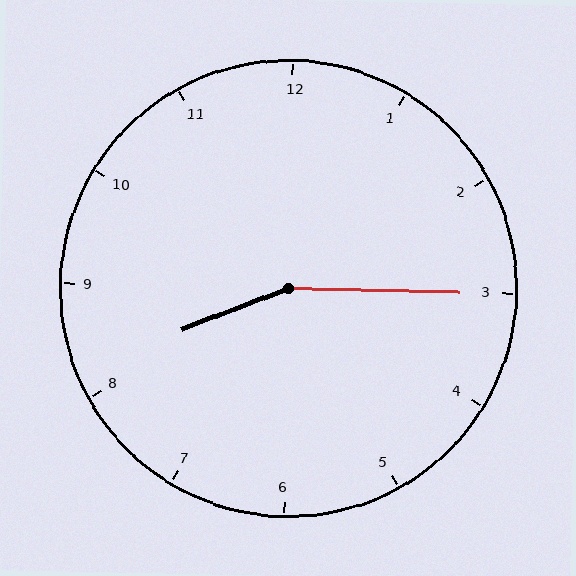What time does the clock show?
8:15.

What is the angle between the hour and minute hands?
Approximately 158 degrees.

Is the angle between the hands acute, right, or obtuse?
It is obtuse.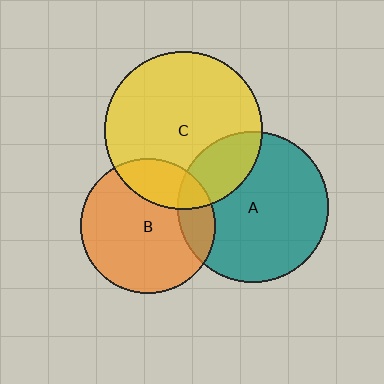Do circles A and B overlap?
Yes.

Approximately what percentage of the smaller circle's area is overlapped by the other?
Approximately 15%.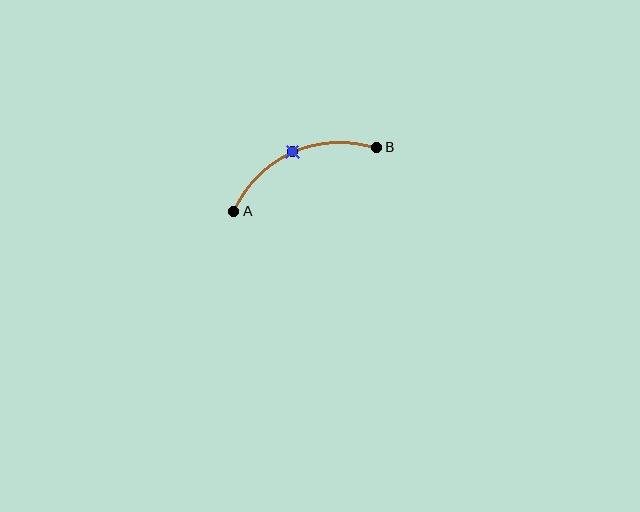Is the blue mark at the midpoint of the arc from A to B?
Yes. The blue mark lies on the arc at equal arc-length from both A and B — it is the arc midpoint.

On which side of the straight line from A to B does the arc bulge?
The arc bulges above the straight line connecting A and B.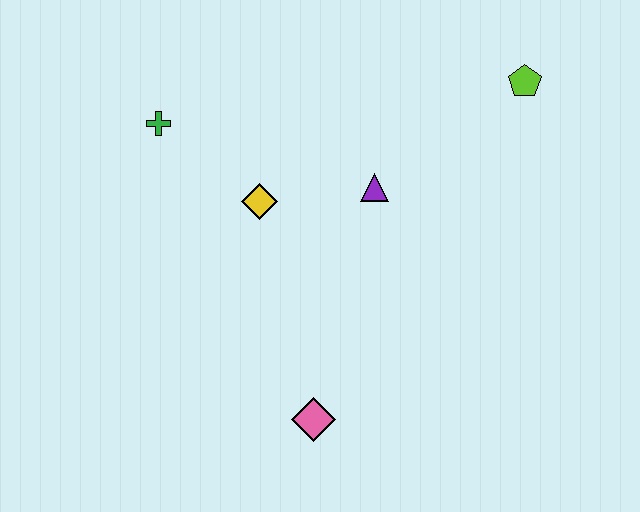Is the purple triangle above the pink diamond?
Yes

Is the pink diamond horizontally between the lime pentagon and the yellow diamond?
Yes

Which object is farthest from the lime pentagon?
The pink diamond is farthest from the lime pentagon.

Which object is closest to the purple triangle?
The yellow diamond is closest to the purple triangle.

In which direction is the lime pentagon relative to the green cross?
The lime pentagon is to the right of the green cross.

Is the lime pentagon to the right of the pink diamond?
Yes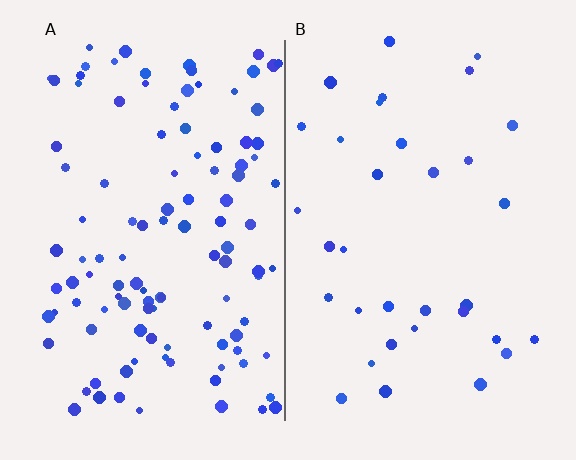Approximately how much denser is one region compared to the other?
Approximately 3.3× — region A over region B.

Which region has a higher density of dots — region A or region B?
A (the left).